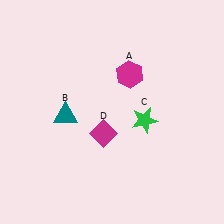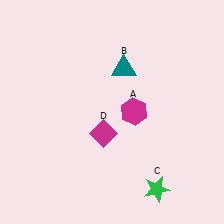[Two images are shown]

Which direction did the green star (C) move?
The green star (C) moved down.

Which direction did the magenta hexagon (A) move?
The magenta hexagon (A) moved down.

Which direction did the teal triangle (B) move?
The teal triangle (B) moved right.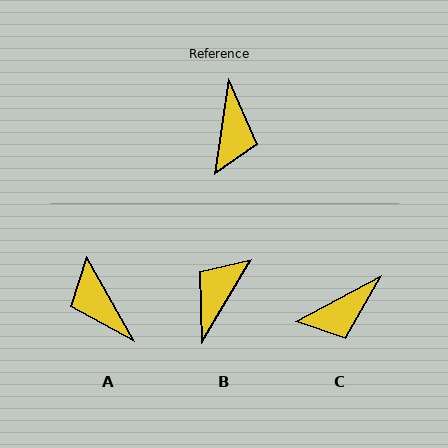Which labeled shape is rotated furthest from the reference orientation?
B, about 158 degrees away.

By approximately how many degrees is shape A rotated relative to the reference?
Approximately 142 degrees clockwise.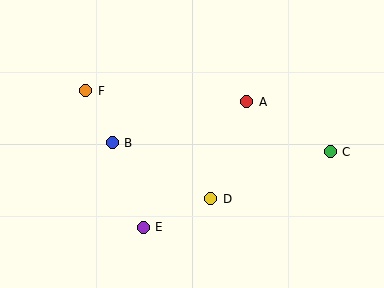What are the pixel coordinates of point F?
Point F is at (86, 91).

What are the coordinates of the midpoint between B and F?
The midpoint between B and F is at (99, 117).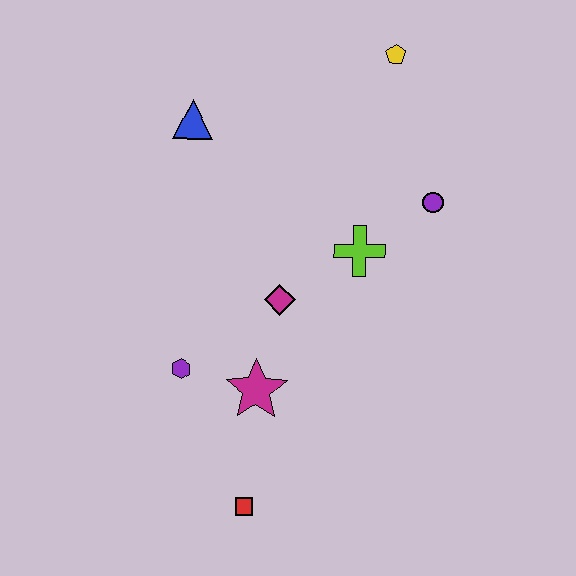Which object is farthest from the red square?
The yellow pentagon is farthest from the red square.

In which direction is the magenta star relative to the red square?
The magenta star is above the red square.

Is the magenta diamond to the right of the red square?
Yes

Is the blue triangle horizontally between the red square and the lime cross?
No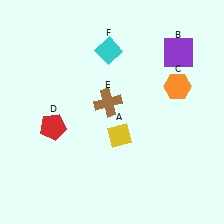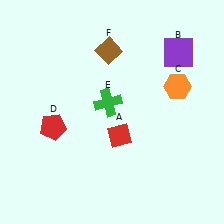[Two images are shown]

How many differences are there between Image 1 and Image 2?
There are 3 differences between the two images.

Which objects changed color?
A changed from yellow to red. E changed from brown to green. F changed from cyan to brown.